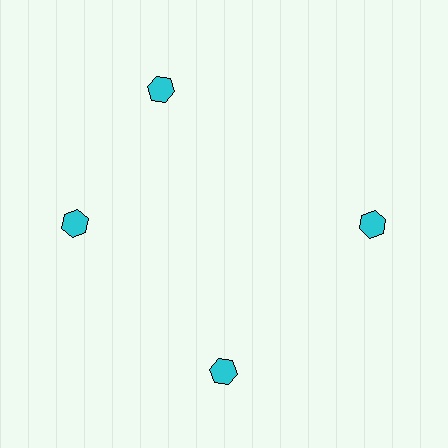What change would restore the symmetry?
The symmetry would be restored by rotating it back into even spacing with its neighbors so that all 4 hexagons sit at equal angles and equal distance from the center.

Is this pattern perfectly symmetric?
No. The 4 cyan hexagons are arranged in a ring, but one element near the 12 o'clock position is rotated out of alignment along the ring, breaking the 4-fold rotational symmetry.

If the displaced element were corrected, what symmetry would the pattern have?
It would have 4-fold rotational symmetry — the pattern would map onto itself every 90 degrees.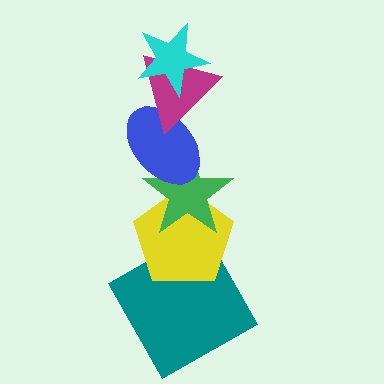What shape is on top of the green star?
The blue ellipse is on top of the green star.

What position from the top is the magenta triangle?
The magenta triangle is 2nd from the top.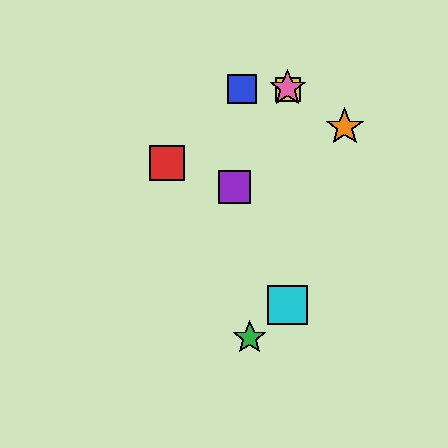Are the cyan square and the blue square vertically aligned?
No, the cyan square is at x≈288 and the blue square is at x≈242.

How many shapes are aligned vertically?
3 shapes (the yellow square, the cyan square, the pink star) are aligned vertically.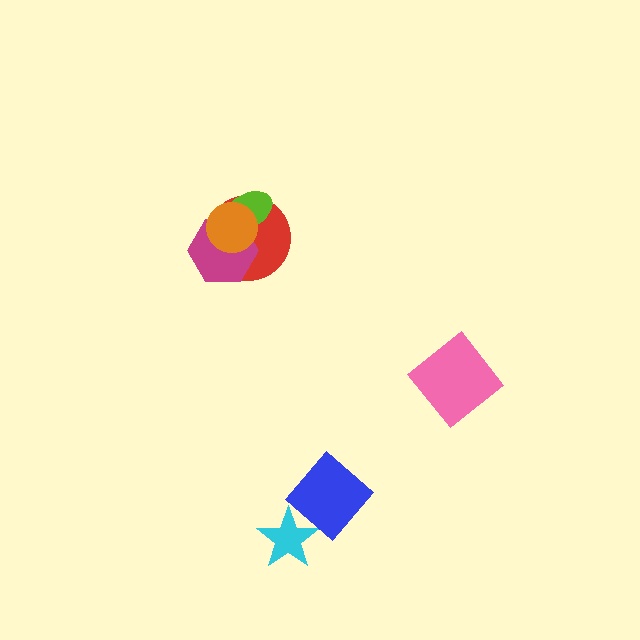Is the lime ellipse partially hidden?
Yes, it is partially covered by another shape.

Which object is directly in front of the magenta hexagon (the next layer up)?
The lime ellipse is directly in front of the magenta hexagon.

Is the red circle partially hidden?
Yes, it is partially covered by another shape.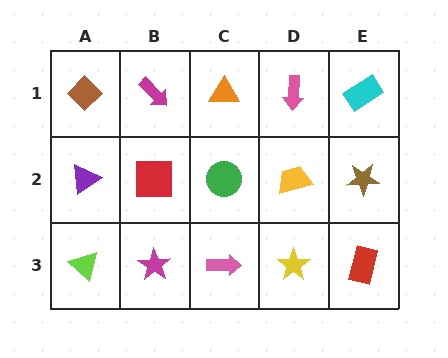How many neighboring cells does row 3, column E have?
2.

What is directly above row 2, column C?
An orange triangle.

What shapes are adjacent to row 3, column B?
A red square (row 2, column B), a lime triangle (row 3, column A), a pink arrow (row 3, column C).